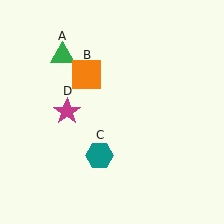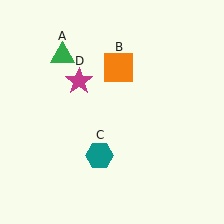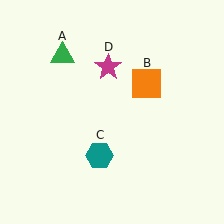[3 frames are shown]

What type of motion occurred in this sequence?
The orange square (object B), magenta star (object D) rotated clockwise around the center of the scene.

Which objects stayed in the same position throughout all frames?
Green triangle (object A) and teal hexagon (object C) remained stationary.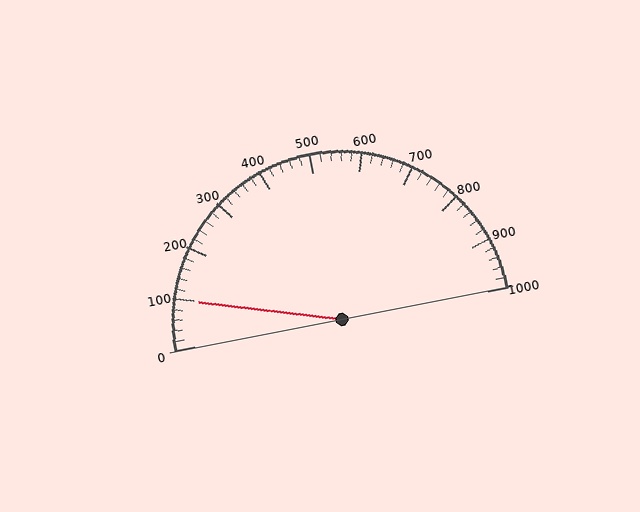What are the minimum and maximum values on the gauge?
The gauge ranges from 0 to 1000.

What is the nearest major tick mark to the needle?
The nearest major tick mark is 100.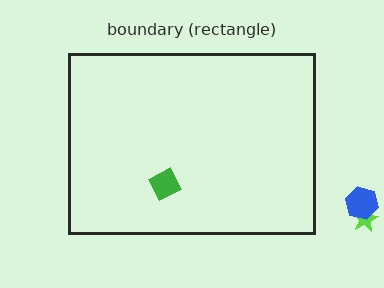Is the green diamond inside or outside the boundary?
Inside.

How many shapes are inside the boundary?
1 inside, 2 outside.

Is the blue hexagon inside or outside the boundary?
Outside.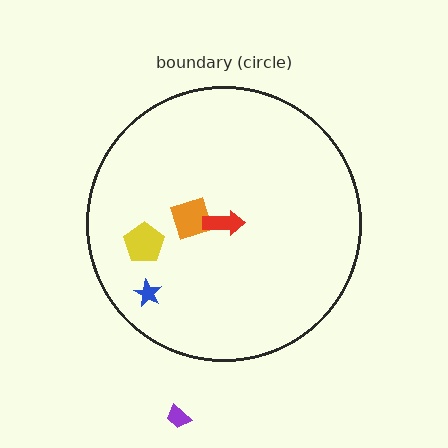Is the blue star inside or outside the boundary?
Inside.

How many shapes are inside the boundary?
4 inside, 1 outside.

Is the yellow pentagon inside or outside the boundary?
Inside.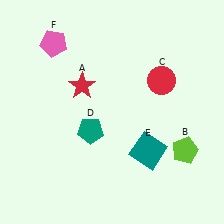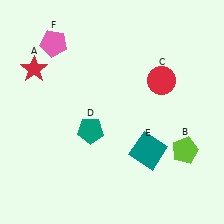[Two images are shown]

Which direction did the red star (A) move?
The red star (A) moved left.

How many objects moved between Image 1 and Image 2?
1 object moved between the two images.